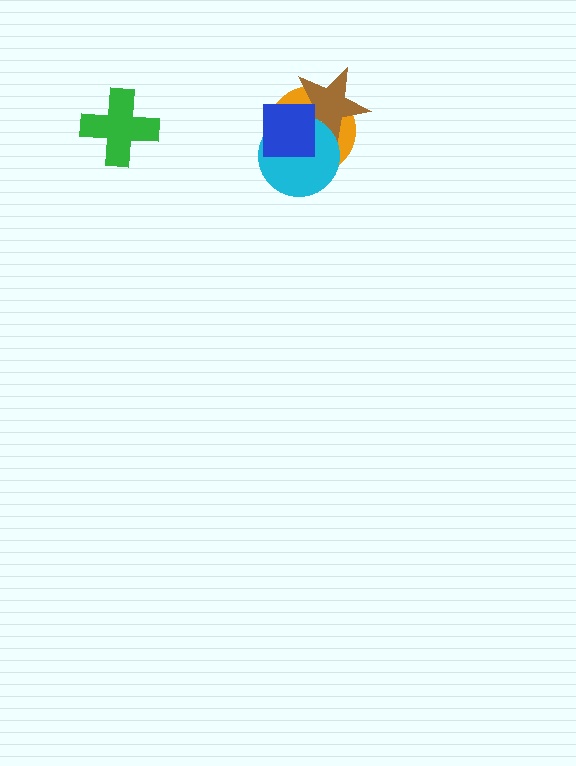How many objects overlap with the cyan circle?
3 objects overlap with the cyan circle.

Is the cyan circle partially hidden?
Yes, it is partially covered by another shape.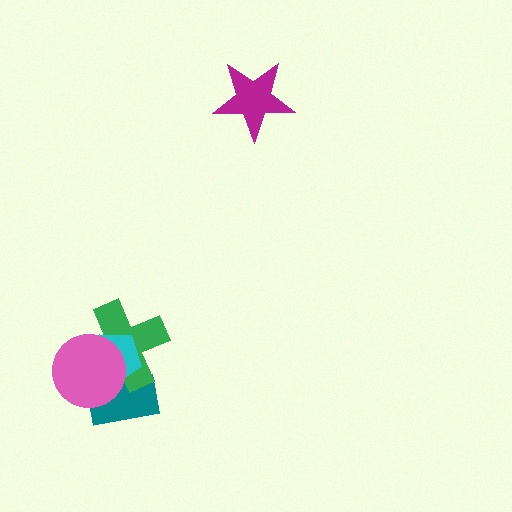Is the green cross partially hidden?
Yes, it is partially covered by another shape.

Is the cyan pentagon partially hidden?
Yes, it is partially covered by another shape.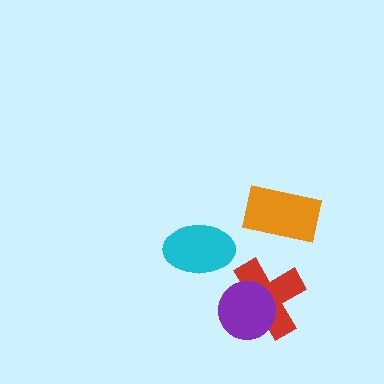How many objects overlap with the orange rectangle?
0 objects overlap with the orange rectangle.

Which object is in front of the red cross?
The purple circle is in front of the red cross.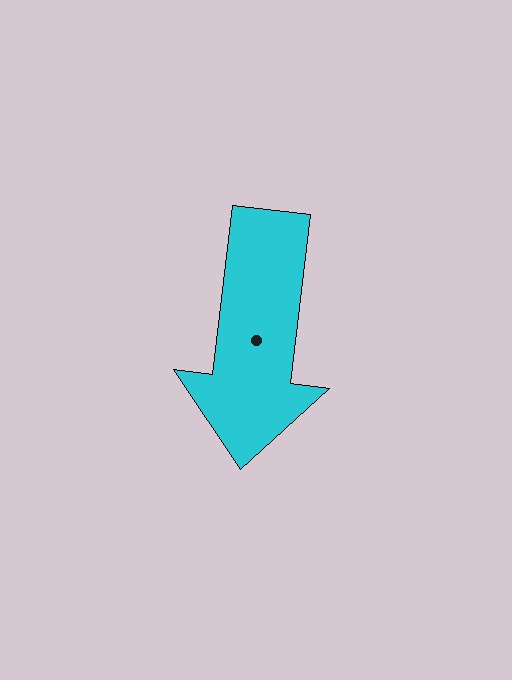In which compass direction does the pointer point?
South.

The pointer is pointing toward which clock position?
Roughly 6 o'clock.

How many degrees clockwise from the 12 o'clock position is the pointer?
Approximately 187 degrees.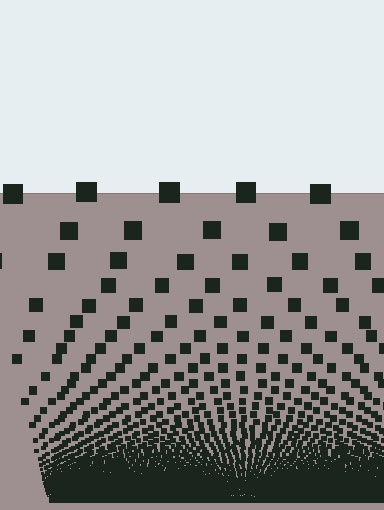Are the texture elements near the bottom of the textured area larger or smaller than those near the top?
Smaller. The gradient is inverted — elements near the bottom are smaller and denser.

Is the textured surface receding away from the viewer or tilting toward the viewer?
The surface appears to tilt toward the viewer. Texture elements get larger and sparser toward the top.